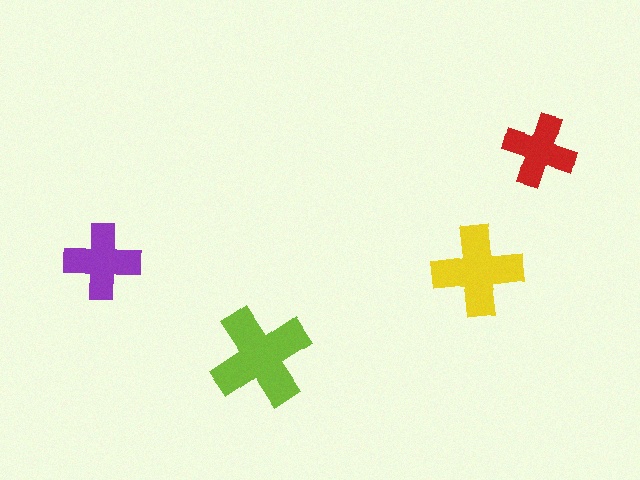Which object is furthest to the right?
The red cross is rightmost.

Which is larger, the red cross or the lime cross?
The lime one.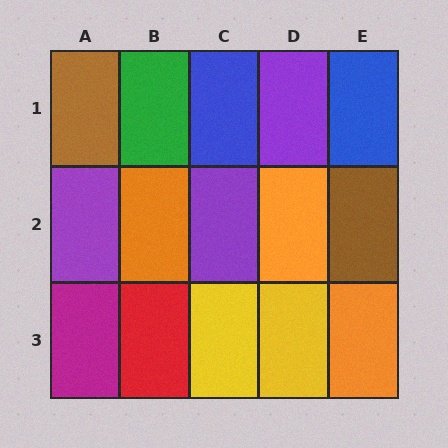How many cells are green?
1 cell is green.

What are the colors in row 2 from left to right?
Purple, orange, purple, orange, brown.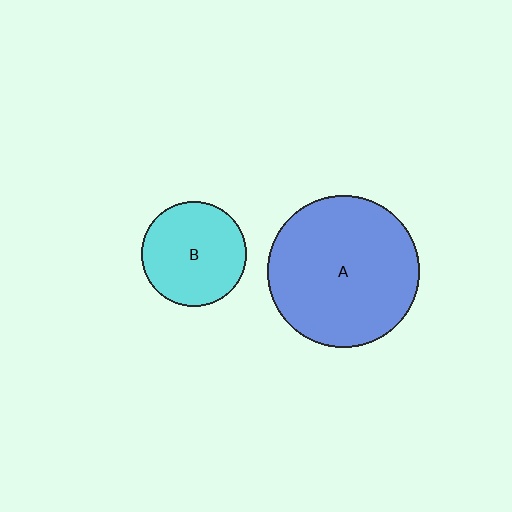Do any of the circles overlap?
No, none of the circles overlap.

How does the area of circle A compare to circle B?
Approximately 2.1 times.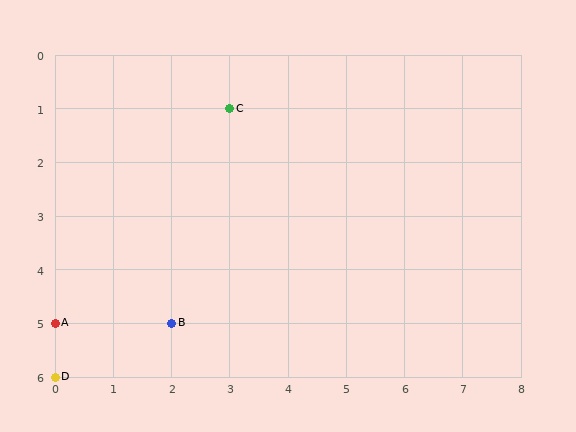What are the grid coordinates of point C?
Point C is at grid coordinates (3, 1).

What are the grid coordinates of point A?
Point A is at grid coordinates (0, 5).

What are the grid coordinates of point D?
Point D is at grid coordinates (0, 6).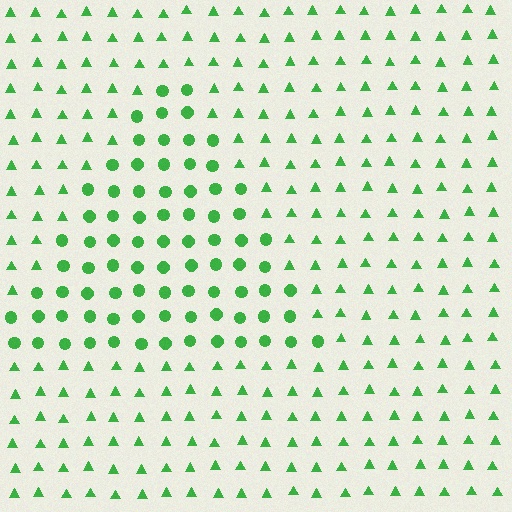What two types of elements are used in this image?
The image uses circles inside the triangle region and triangles outside it.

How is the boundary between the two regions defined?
The boundary is defined by a change in element shape: circles inside vs. triangles outside. All elements share the same color and spacing.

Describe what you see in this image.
The image is filled with small green elements arranged in a uniform grid. A triangle-shaped region contains circles, while the surrounding area contains triangles. The boundary is defined purely by the change in element shape.